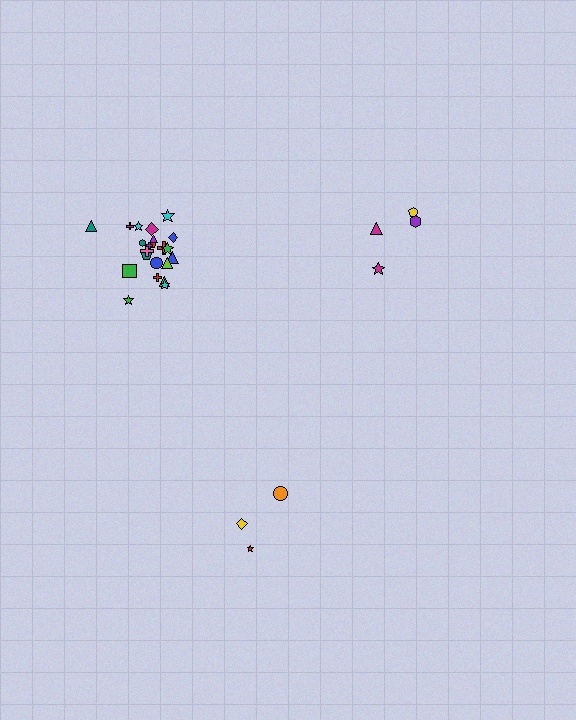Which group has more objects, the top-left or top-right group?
The top-left group.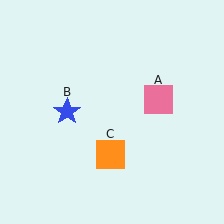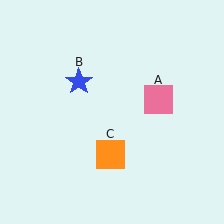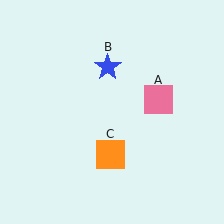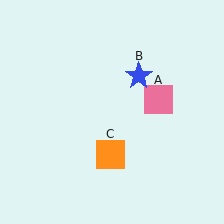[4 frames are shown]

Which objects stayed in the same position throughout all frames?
Pink square (object A) and orange square (object C) remained stationary.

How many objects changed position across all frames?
1 object changed position: blue star (object B).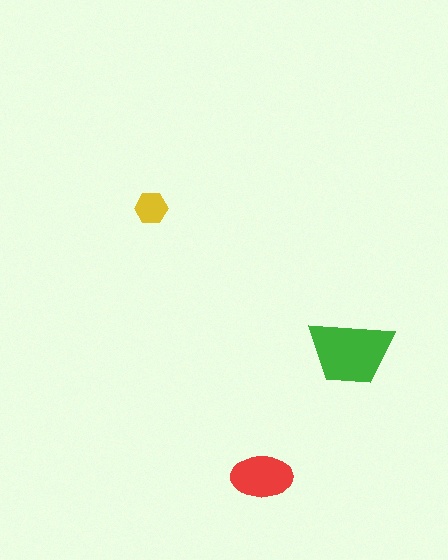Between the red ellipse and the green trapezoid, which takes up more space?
The green trapezoid.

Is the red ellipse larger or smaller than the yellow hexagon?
Larger.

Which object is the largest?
The green trapezoid.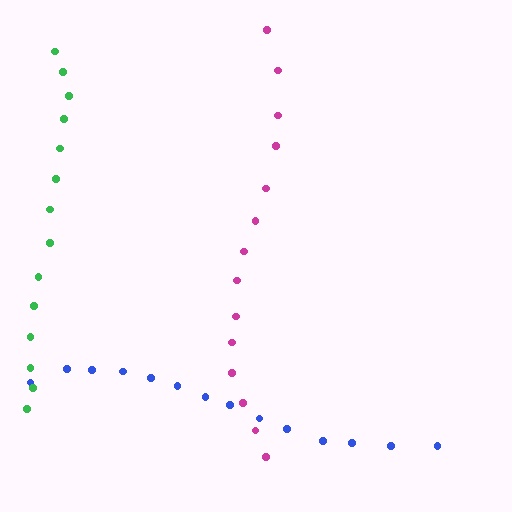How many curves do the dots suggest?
There are 3 distinct paths.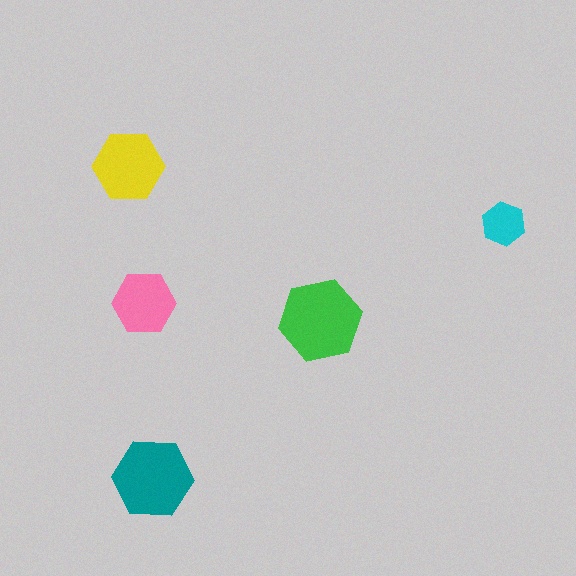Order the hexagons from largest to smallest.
the green one, the teal one, the yellow one, the pink one, the cyan one.